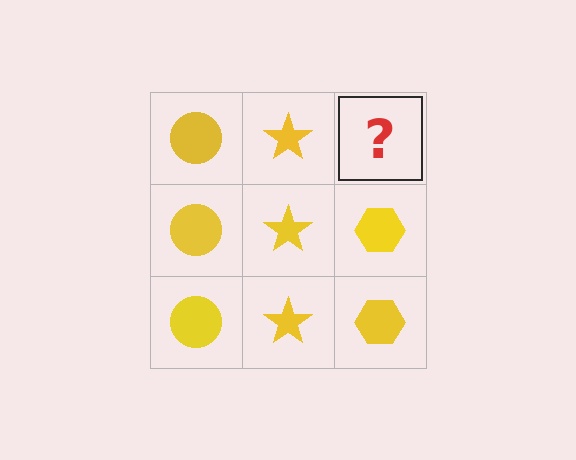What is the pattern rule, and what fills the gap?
The rule is that each column has a consistent shape. The gap should be filled with a yellow hexagon.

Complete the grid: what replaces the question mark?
The question mark should be replaced with a yellow hexagon.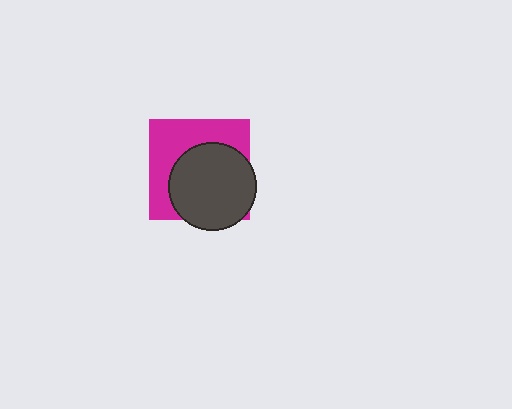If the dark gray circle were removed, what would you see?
You would see the complete magenta square.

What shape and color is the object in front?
The object in front is a dark gray circle.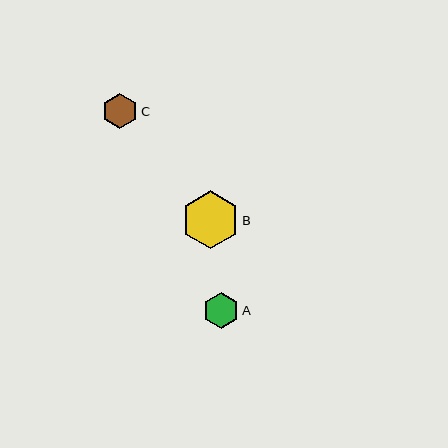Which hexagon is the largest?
Hexagon B is the largest with a size of approximately 58 pixels.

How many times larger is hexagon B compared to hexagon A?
Hexagon B is approximately 1.6 times the size of hexagon A.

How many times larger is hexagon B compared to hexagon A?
Hexagon B is approximately 1.6 times the size of hexagon A.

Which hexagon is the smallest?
Hexagon C is the smallest with a size of approximately 36 pixels.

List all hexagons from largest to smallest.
From largest to smallest: B, A, C.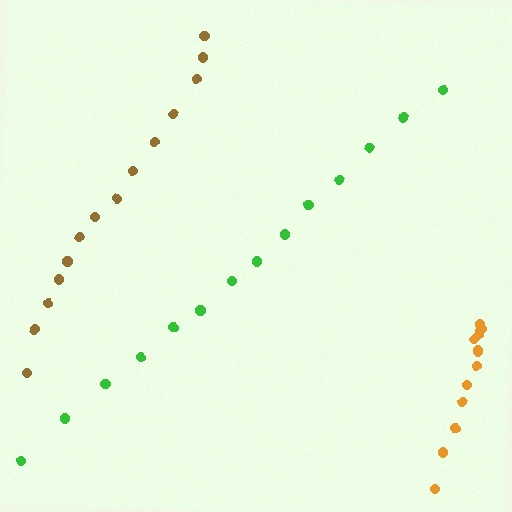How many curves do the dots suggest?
There are 3 distinct paths.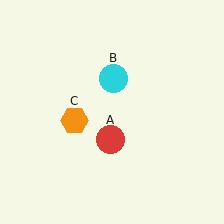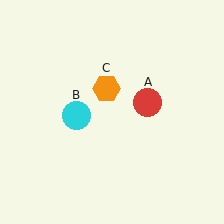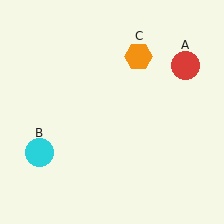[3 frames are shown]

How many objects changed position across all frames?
3 objects changed position: red circle (object A), cyan circle (object B), orange hexagon (object C).